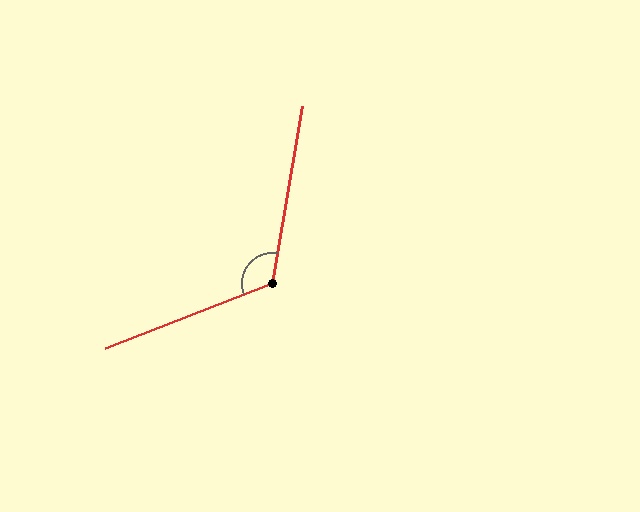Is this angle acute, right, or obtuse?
It is obtuse.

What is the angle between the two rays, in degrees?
Approximately 121 degrees.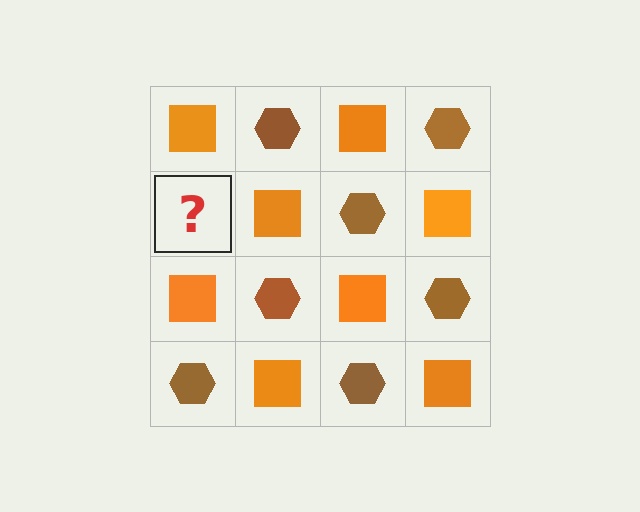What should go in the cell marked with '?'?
The missing cell should contain a brown hexagon.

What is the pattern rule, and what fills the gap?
The rule is that it alternates orange square and brown hexagon in a checkerboard pattern. The gap should be filled with a brown hexagon.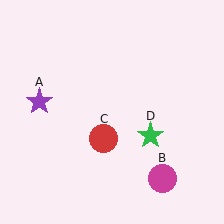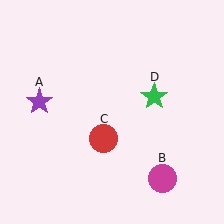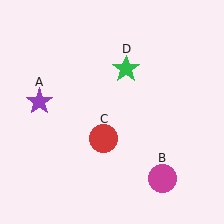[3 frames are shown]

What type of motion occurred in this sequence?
The green star (object D) rotated counterclockwise around the center of the scene.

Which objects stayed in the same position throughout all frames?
Purple star (object A) and magenta circle (object B) and red circle (object C) remained stationary.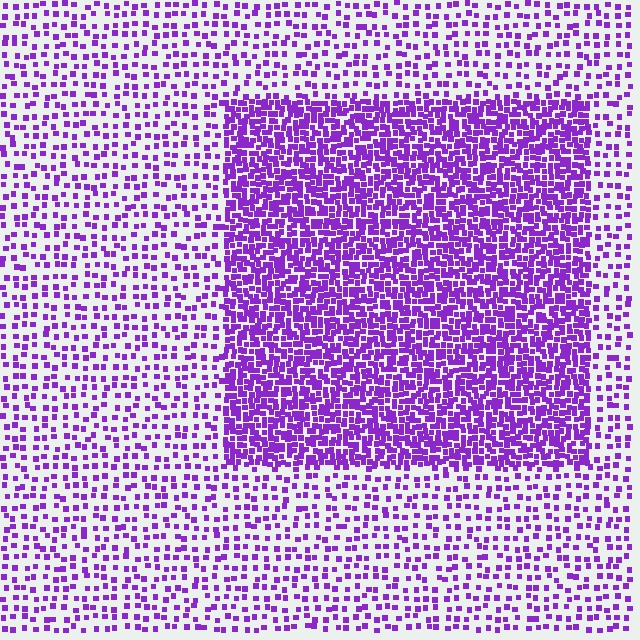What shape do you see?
I see a rectangle.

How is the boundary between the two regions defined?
The boundary is defined by a change in element density (approximately 2.6x ratio). All elements are the same color, size, and shape.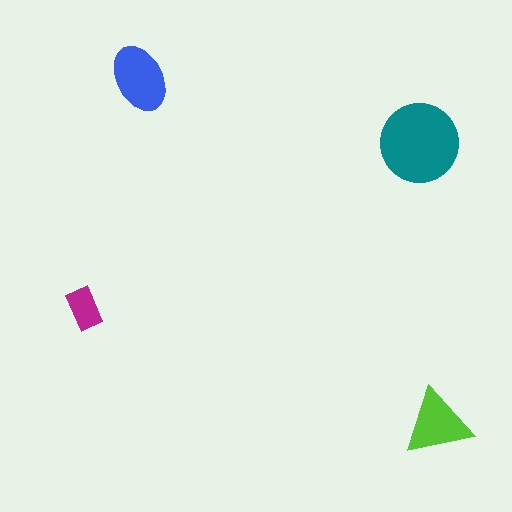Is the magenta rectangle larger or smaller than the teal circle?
Smaller.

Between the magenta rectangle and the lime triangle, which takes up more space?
The lime triangle.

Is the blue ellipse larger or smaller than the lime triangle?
Larger.